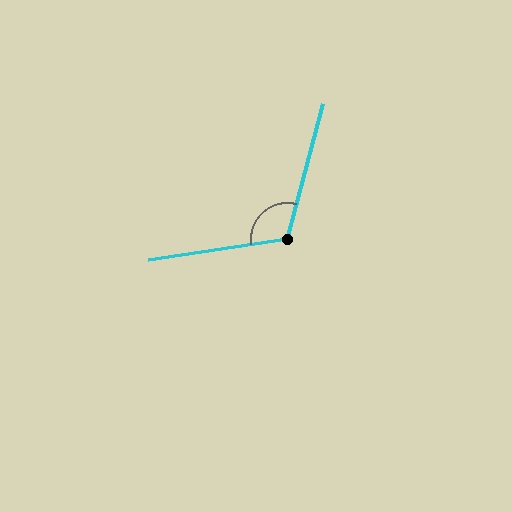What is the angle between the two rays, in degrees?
Approximately 114 degrees.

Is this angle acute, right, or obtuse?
It is obtuse.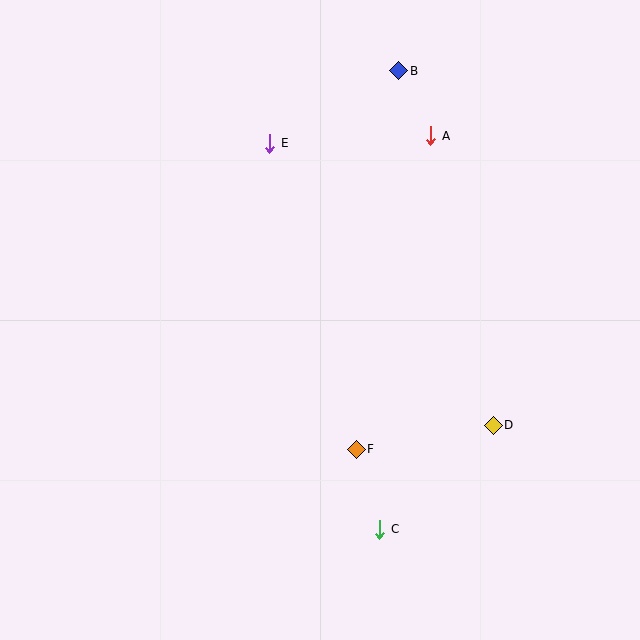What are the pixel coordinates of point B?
Point B is at (399, 71).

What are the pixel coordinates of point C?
Point C is at (380, 529).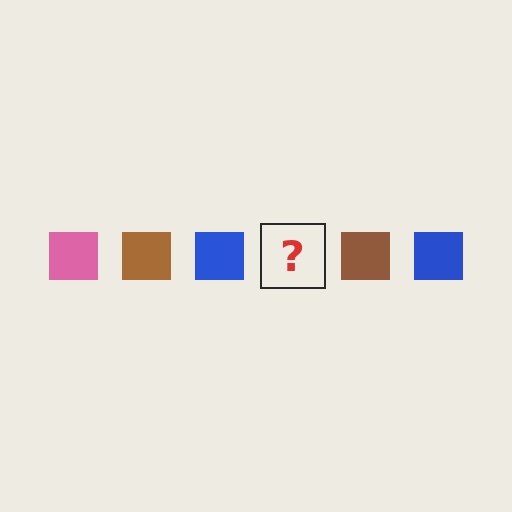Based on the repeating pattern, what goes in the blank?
The blank should be a pink square.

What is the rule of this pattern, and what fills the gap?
The rule is that the pattern cycles through pink, brown, blue squares. The gap should be filled with a pink square.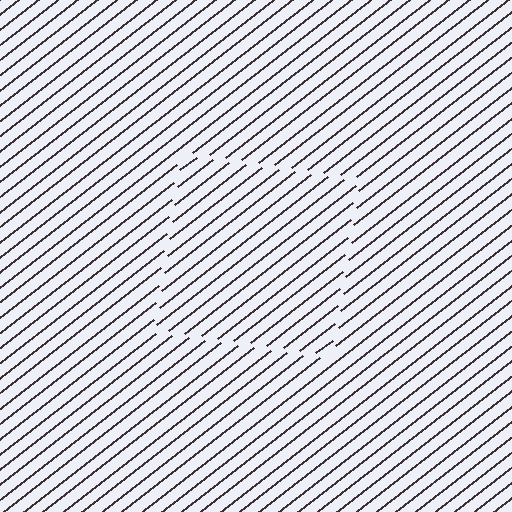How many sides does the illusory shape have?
4 sides — the line-ends trace a square.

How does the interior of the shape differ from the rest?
The interior of the shape contains the same grating, shifted by half a period — the contour is defined by the phase discontinuity where line-ends from the inner and outer gratings abut.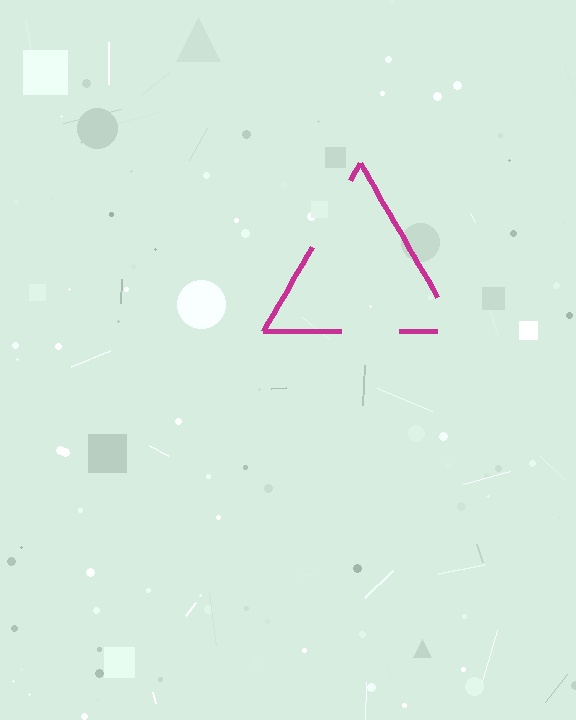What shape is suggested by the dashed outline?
The dashed outline suggests a triangle.